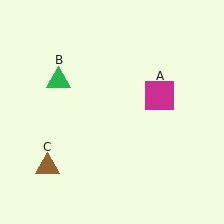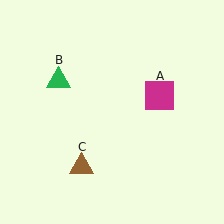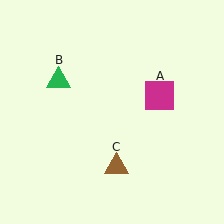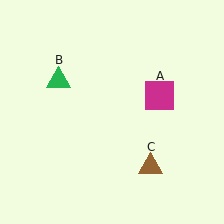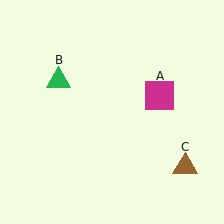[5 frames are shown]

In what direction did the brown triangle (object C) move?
The brown triangle (object C) moved right.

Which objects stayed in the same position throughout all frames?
Magenta square (object A) and green triangle (object B) remained stationary.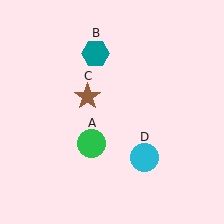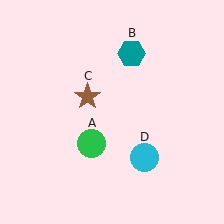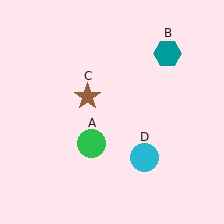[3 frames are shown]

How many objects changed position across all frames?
1 object changed position: teal hexagon (object B).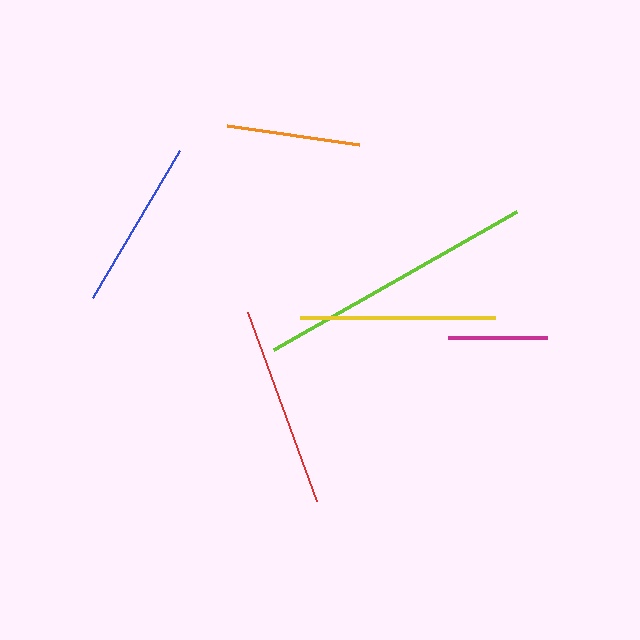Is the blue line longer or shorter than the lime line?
The lime line is longer than the blue line.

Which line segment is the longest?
The lime line is the longest at approximately 279 pixels.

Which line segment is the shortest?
The magenta line is the shortest at approximately 99 pixels.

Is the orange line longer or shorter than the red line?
The red line is longer than the orange line.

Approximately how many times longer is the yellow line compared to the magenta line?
The yellow line is approximately 2.0 times the length of the magenta line.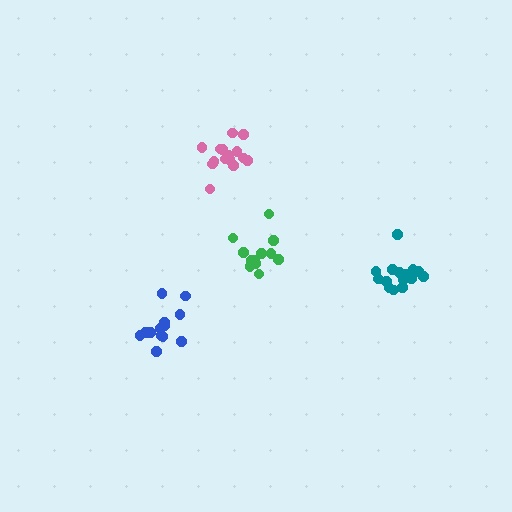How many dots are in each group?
Group 1: 13 dots, Group 2: 15 dots, Group 3: 16 dots, Group 4: 13 dots (57 total).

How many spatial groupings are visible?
There are 4 spatial groupings.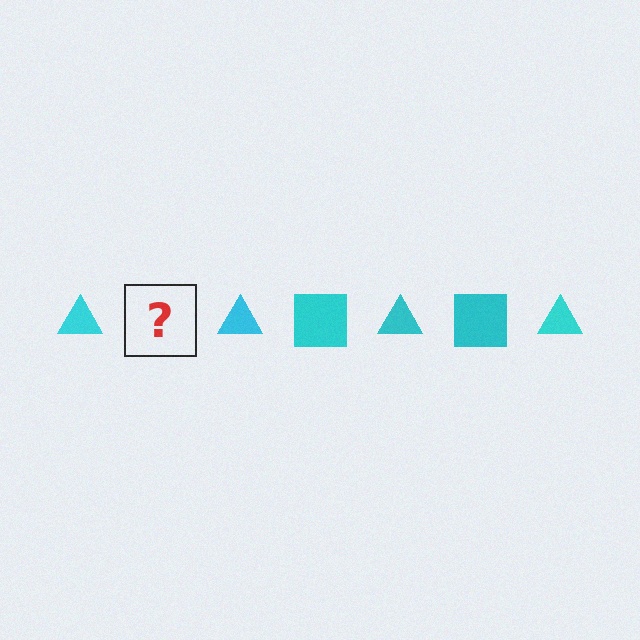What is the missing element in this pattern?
The missing element is a cyan square.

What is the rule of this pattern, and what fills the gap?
The rule is that the pattern cycles through triangle, square shapes in cyan. The gap should be filled with a cyan square.